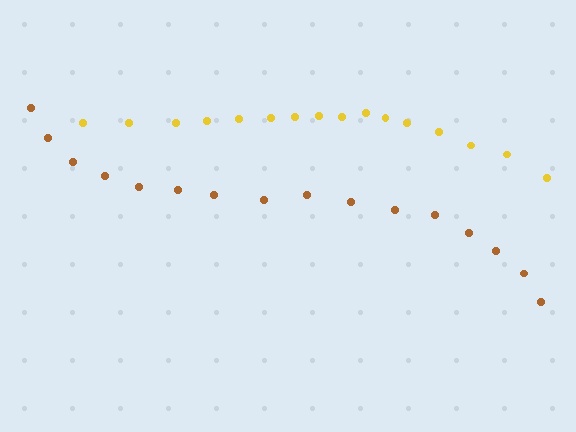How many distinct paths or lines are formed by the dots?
There are 2 distinct paths.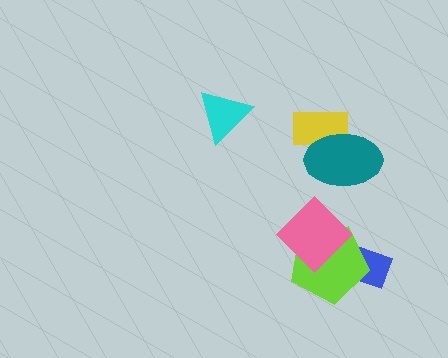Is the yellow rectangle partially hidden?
Yes, it is partially covered by another shape.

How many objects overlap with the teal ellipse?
1 object overlaps with the teal ellipse.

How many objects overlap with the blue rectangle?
2 objects overlap with the blue rectangle.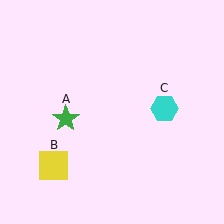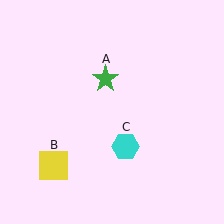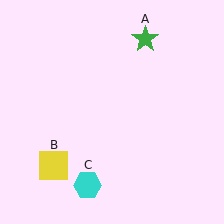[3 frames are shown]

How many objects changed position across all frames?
2 objects changed position: green star (object A), cyan hexagon (object C).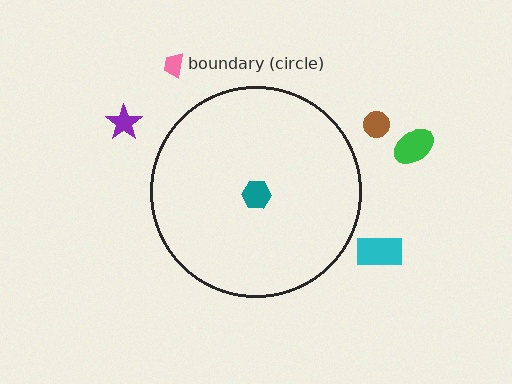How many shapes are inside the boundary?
1 inside, 5 outside.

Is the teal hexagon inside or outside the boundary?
Inside.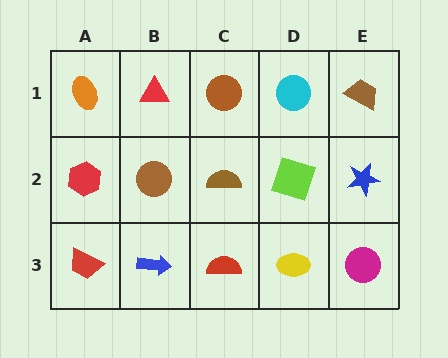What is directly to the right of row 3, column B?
A red semicircle.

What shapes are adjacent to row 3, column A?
A red hexagon (row 2, column A), a blue arrow (row 3, column B).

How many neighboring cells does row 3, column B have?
3.